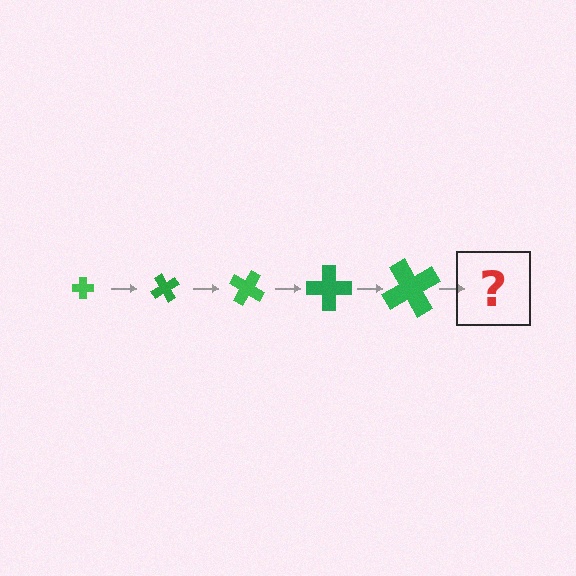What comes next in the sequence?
The next element should be a cross, larger than the previous one and rotated 300 degrees from the start.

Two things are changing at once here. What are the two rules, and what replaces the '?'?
The two rules are that the cross grows larger each step and it rotates 60 degrees each step. The '?' should be a cross, larger than the previous one and rotated 300 degrees from the start.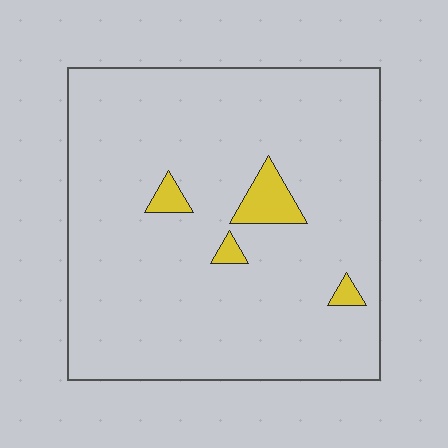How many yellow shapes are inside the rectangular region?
4.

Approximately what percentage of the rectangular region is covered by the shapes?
Approximately 5%.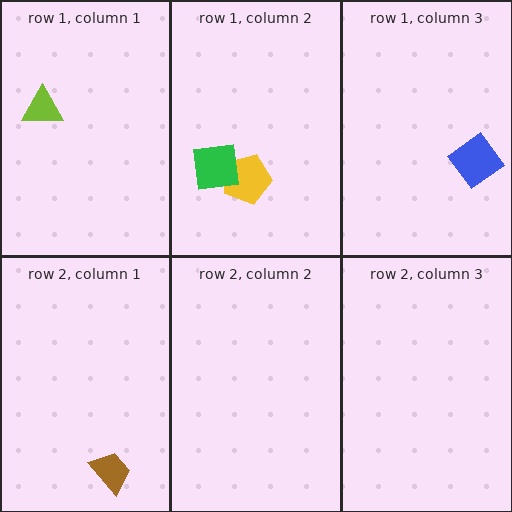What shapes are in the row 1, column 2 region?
The yellow pentagon, the green square.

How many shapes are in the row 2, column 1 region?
1.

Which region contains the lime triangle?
The row 1, column 1 region.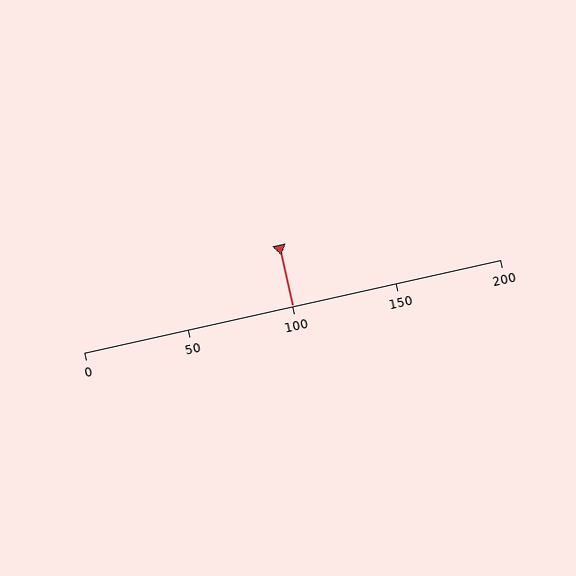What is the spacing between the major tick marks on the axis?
The major ticks are spaced 50 apart.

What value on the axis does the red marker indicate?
The marker indicates approximately 100.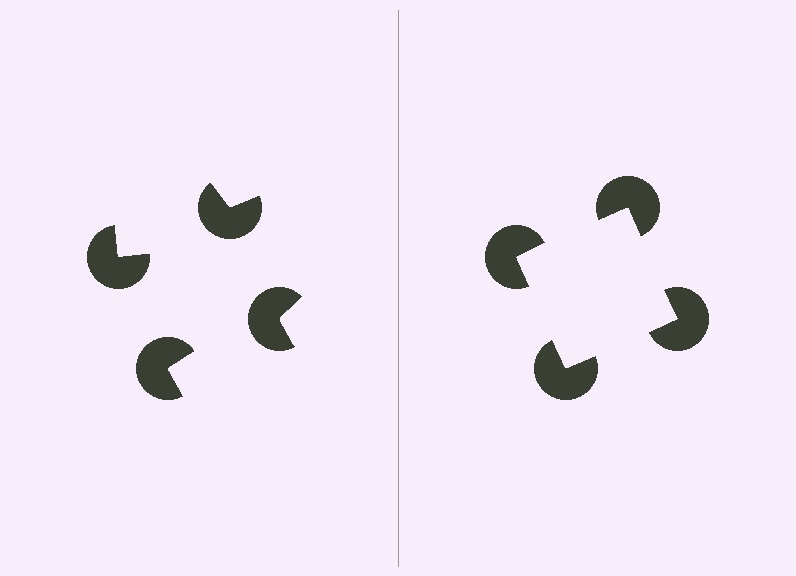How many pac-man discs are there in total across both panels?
8 — 4 on each side.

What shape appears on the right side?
An illusory square.